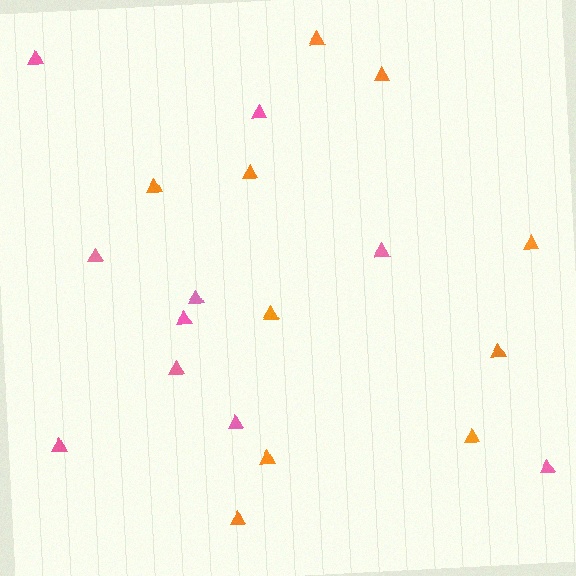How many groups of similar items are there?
There are 2 groups: one group of pink triangles (10) and one group of orange triangles (10).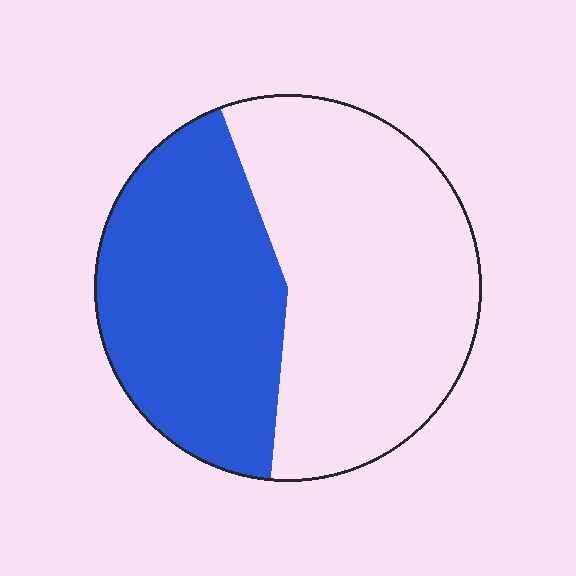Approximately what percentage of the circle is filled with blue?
Approximately 45%.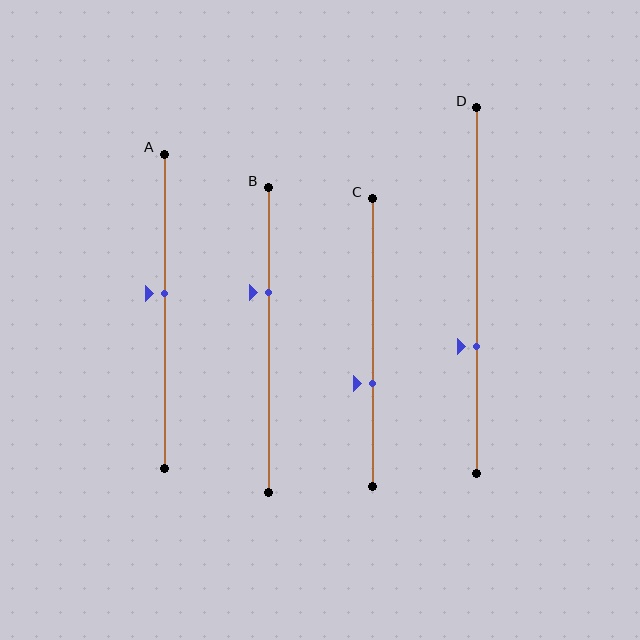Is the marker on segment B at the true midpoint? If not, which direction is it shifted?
No, the marker on segment B is shifted upward by about 16% of the segment length.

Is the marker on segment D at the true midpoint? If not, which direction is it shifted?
No, the marker on segment D is shifted downward by about 15% of the segment length.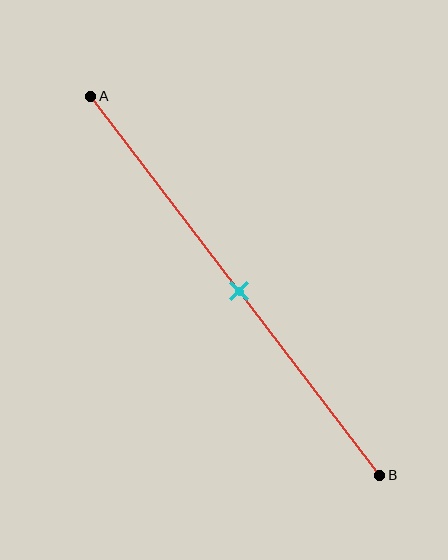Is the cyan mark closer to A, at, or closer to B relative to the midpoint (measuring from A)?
The cyan mark is approximately at the midpoint of segment AB.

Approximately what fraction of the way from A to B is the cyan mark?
The cyan mark is approximately 50% of the way from A to B.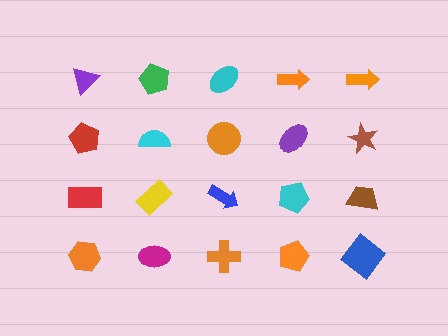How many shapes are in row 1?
5 shapes.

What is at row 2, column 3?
An orange circle.